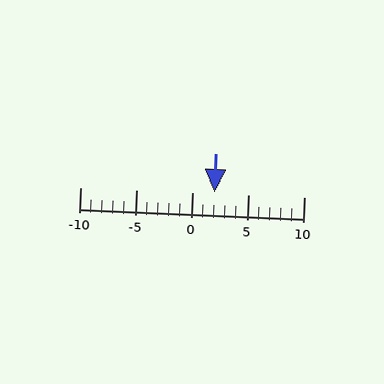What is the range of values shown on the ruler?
The ruler shows values from -10 to 10.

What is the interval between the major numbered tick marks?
The major tick marks are spaced 5 units apart.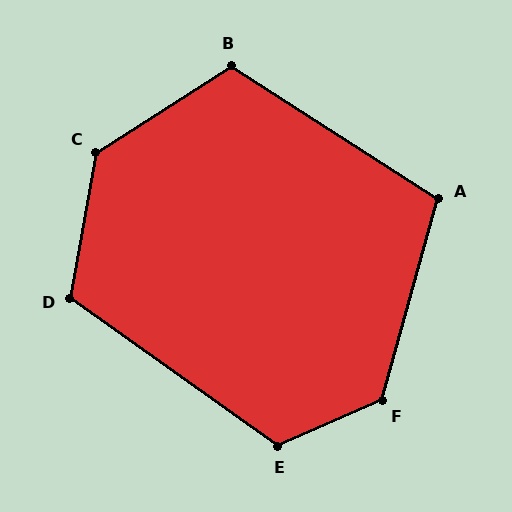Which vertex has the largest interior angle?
C, at approximately 132 degrees.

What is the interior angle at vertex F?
Approximately 130 degrees (obtuse).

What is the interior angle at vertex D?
Approximately 115 degrees (obtuse).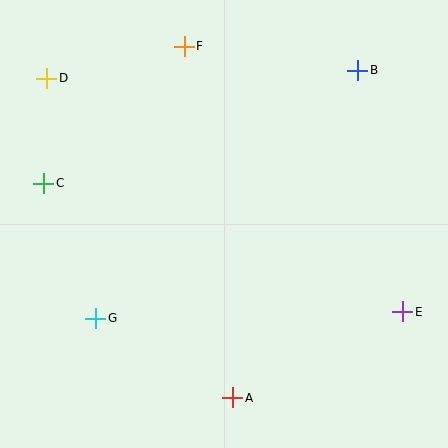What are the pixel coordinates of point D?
Point D is at (47, 78).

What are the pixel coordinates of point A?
Point A is at (233, 398).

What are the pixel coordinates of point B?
Point B is at (358, 70).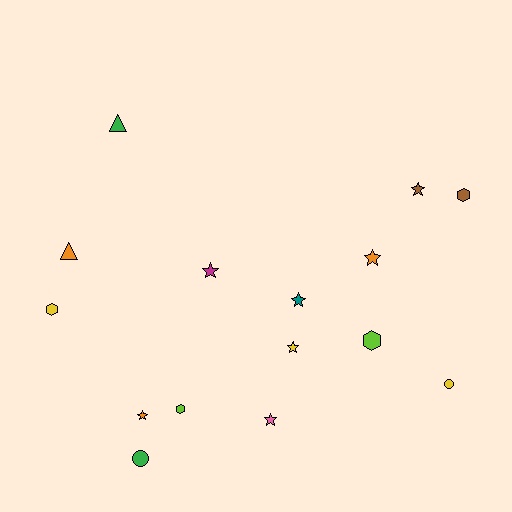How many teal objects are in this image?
There is 1 teal object.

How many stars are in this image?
There are 7 stars.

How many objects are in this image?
There are 15 objects.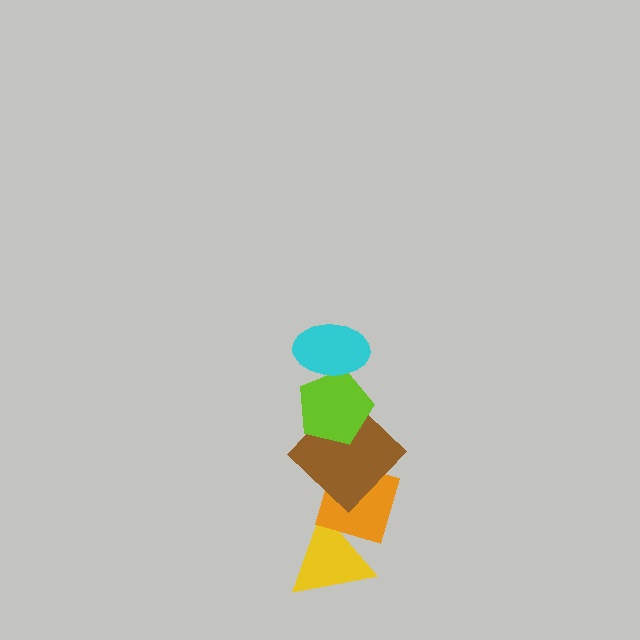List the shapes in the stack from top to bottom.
From top to bottom: the cyan ellipse, the lime pentagon, the brown diamond, the orange diamond, the yellow triangle.